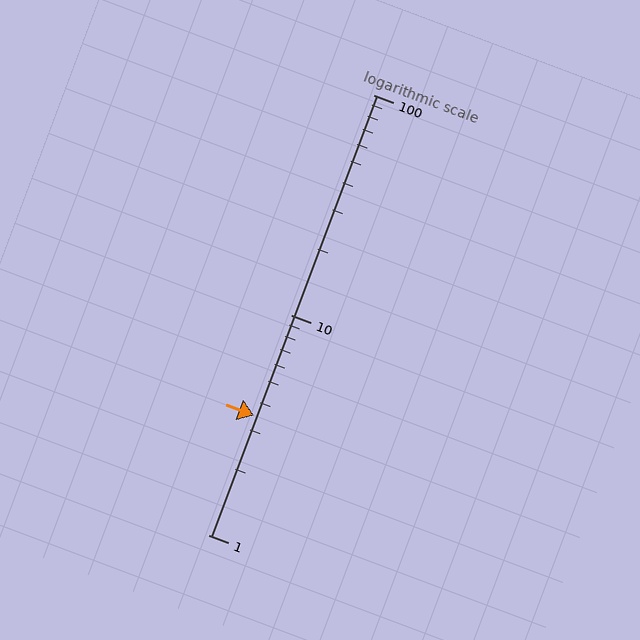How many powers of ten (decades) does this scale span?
The scale spans 2 decades, from 1 to 100.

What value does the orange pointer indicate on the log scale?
The pointer indicates approximately 3.5.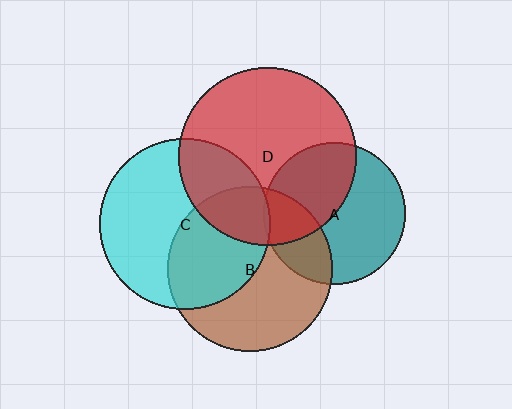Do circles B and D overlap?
Yes.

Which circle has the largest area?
Circle D (red).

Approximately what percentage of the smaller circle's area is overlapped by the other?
Approximately 25%.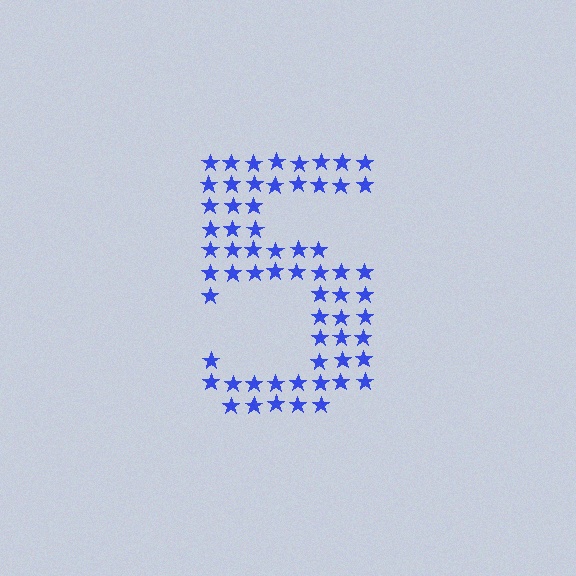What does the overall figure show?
The overall figure shows the digit 5.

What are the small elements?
The small elements are stars.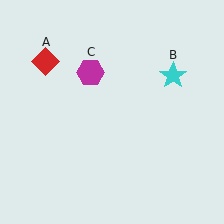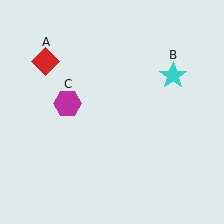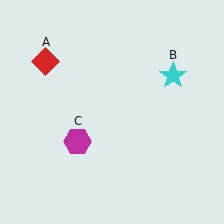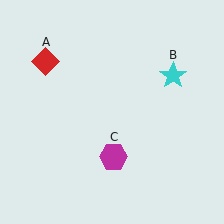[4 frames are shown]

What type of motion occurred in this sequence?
The magenta hexagon (object C) rotated counterclockwise around the center of the scene.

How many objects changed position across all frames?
1 object changed position: magenta hexagon (object C).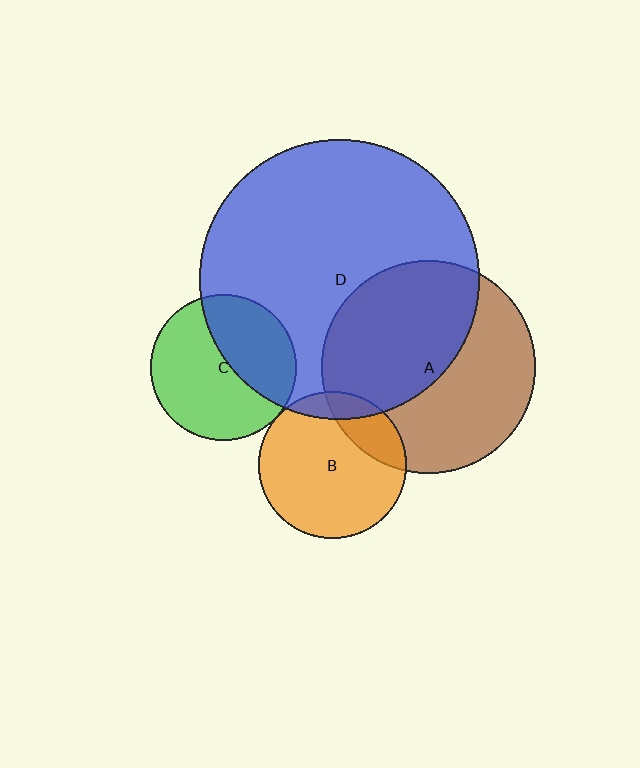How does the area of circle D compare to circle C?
Approximately 3.7 times.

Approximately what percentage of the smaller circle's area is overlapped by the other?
Approximately 10%.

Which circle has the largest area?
Circle D (blue).